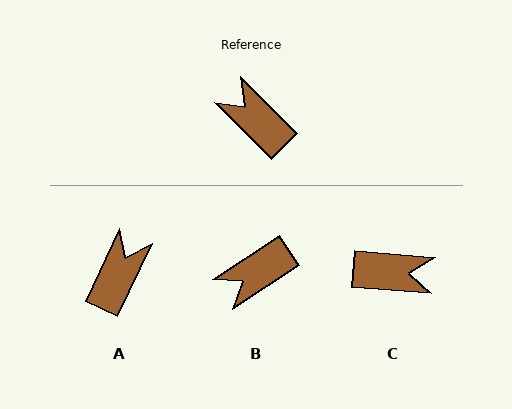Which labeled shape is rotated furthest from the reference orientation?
C, about 140 degrees away.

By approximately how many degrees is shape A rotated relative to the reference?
Approximately 70 degrees clockwise.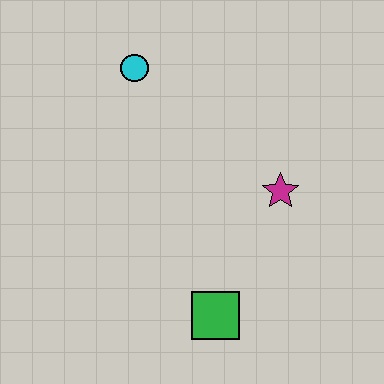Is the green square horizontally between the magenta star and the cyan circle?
Yes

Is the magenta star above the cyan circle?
No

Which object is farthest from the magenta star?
The cyan circle is farthest from the magenta star.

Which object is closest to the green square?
The magenta star is closest to the green square.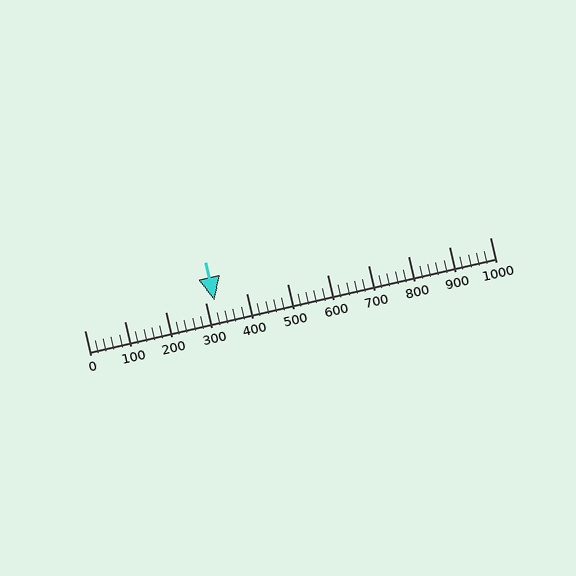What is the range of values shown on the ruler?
The ruler shows values from 0 to 1000.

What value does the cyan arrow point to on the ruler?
The cyan arrow points to approximately 320.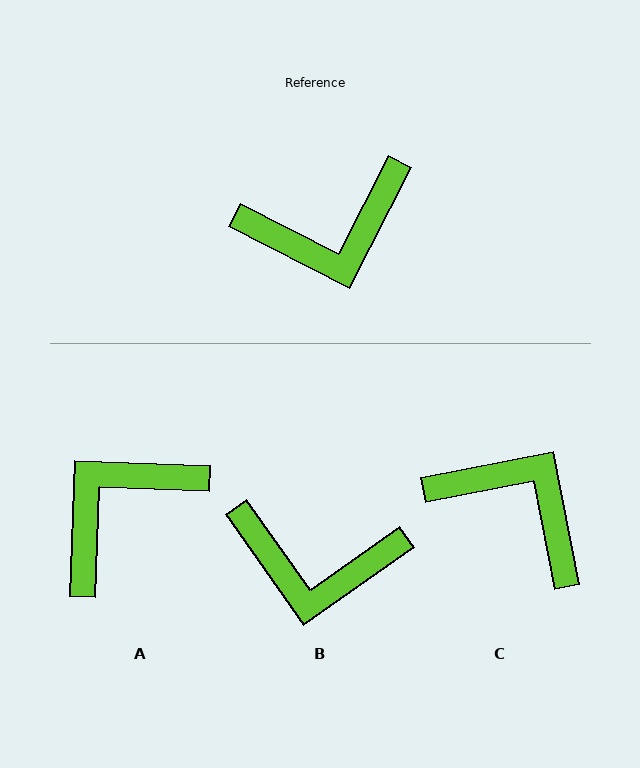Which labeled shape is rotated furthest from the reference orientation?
A, about 155 degrees away.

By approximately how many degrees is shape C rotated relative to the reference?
Approximately 128 degrees counter-clockwise.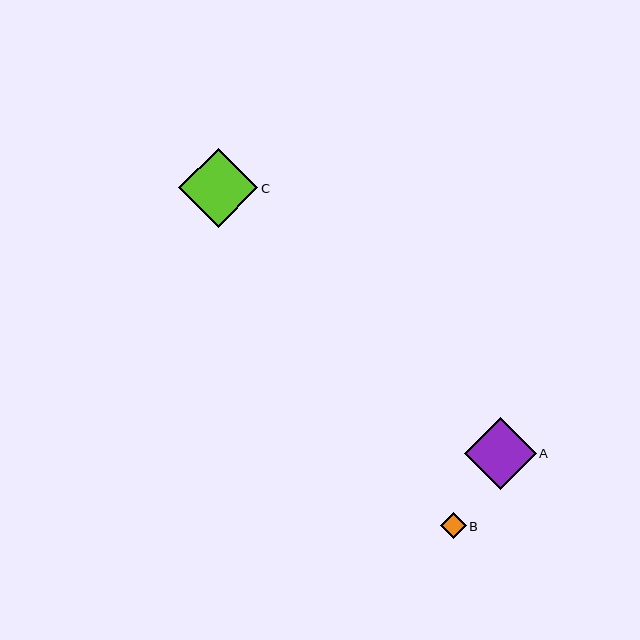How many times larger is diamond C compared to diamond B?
Diamond C is approximately 3.1 times the size of diamond B.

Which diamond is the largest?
Diamond C is the largest with a size of approximately 79 pixels.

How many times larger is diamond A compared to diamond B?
Diamond A is approximately 2.8 times the size of diamond B.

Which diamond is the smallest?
Diamond B is the smallest with a size of approximately 26 pixels.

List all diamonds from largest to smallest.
From largest to smallest: C, A, B.